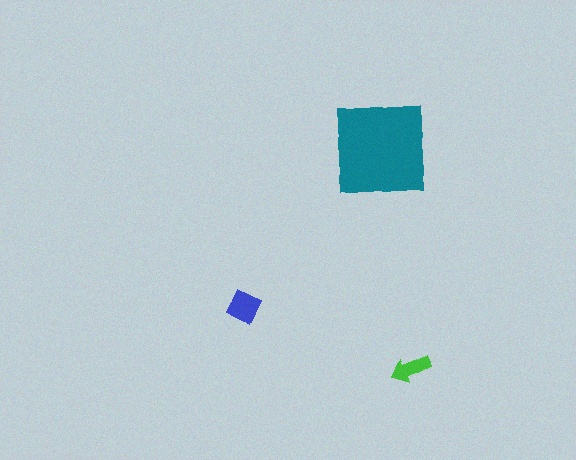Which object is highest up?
The teal square is topmost.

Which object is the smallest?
The green arrow.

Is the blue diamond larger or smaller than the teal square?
Smaller.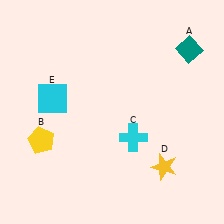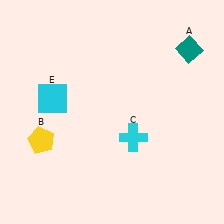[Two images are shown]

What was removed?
The yellow star (D) was removed in Image 2.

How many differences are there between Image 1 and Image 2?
There is 1 difference between the two images.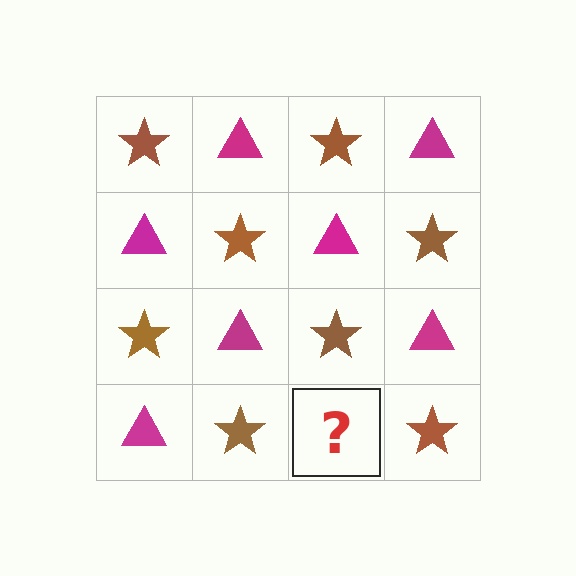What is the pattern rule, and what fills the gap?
The rule is that it alternates brown star and magenta triangle in a checkerboard pattern. The gap should be filled with a magenta triangle.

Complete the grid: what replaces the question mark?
The question mark should be replaced with a magenta triangle.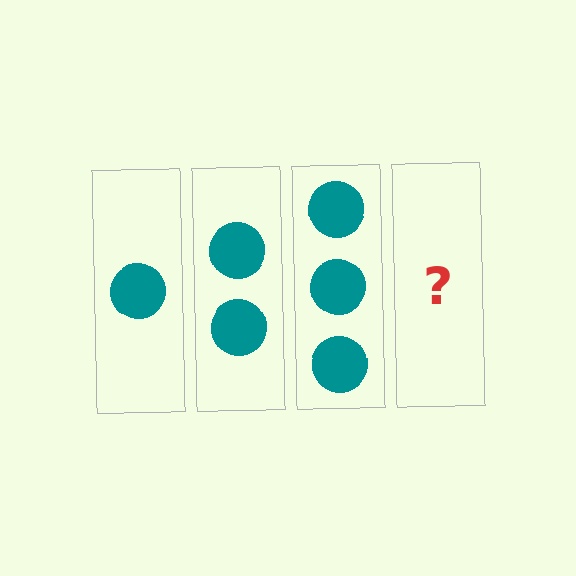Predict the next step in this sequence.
The next step is 4 circles.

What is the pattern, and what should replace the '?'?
The pattern is that each step adds one more circle. The '?' should be 4 circles.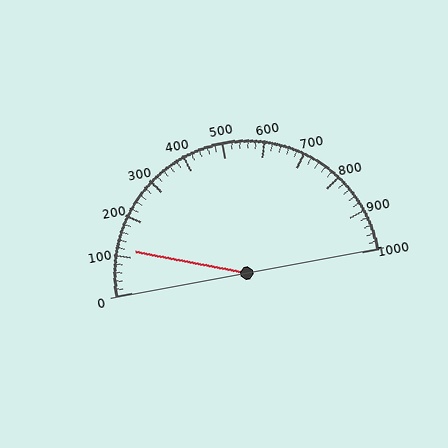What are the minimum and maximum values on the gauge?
The gauge ranges from 0 to 1000.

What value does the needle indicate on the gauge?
The needle indicates approximately 120.